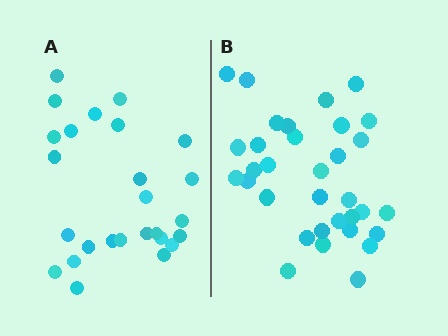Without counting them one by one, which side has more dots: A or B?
Region B (the right region) has more dots.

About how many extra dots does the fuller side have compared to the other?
Region B has roughly 8 or so more dots than region A.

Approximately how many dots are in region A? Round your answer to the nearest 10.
About 30 dots. (The exact count is 26, which rounds to 30.)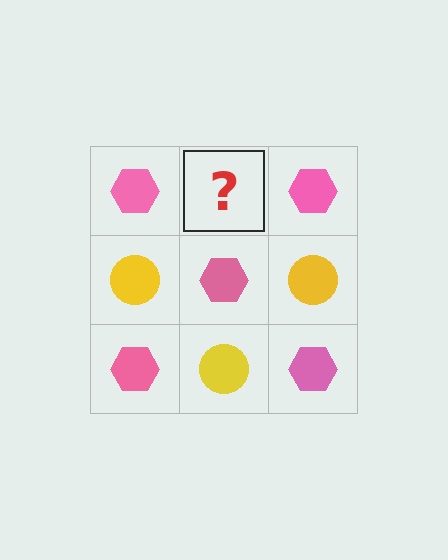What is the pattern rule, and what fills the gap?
The rule is that it alternates pink hexagon and yellow circle in a checkerboard pattern. The gap should be filled with a yellow circle.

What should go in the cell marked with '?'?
The missing cell should contain a yellow circle.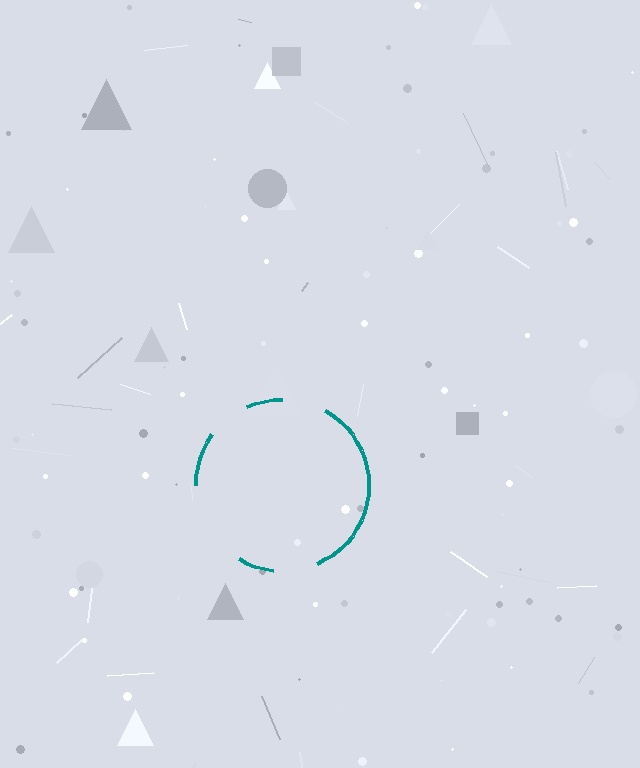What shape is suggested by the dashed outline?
The dashed outline suggests a circle.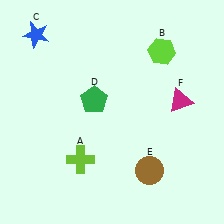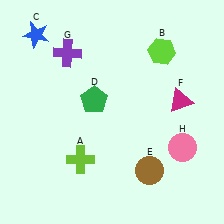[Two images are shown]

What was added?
A purple cross (G), a pink circle (H) were added in Image 2.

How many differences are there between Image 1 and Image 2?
There are 2 differences between the two images.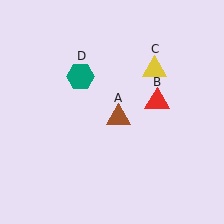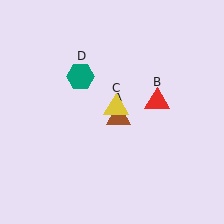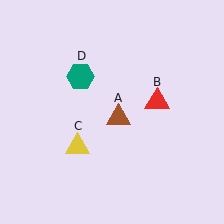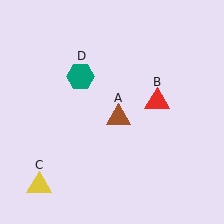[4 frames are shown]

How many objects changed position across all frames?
1 object changed position: yellow triangle (object C).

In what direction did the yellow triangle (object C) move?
The yellow triangle (object C) moved down and to the left.